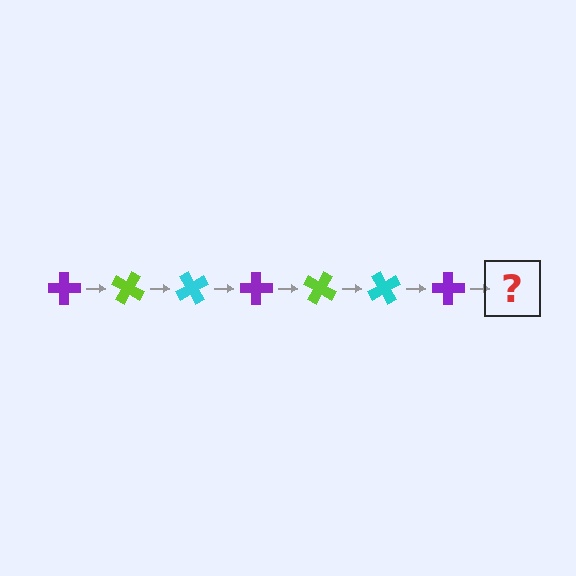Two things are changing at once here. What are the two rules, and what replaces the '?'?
The two rules are that it rotates 30 degrees each step and the color cycles through purple, lime, and cyan. The '?' should be a lime cross, rotated 210 degrees from the start.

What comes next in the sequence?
The next element should be a lime cross, rotated 210 degrees from the start.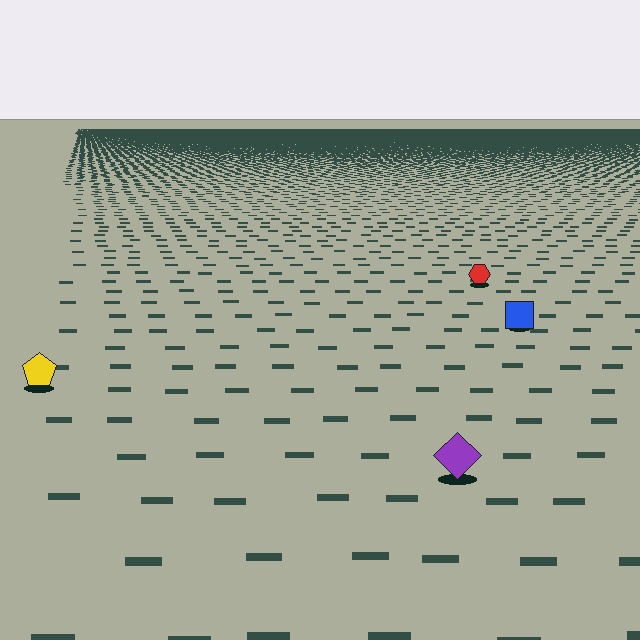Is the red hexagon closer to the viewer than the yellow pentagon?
No. The yellow pentagon is closer — you can tell from the texture gradient: the ground texture is coarser near it.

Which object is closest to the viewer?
The purple diamond is closest. The texture marks near it are larger and more spread out.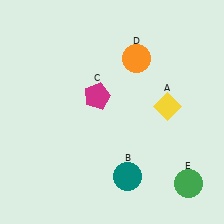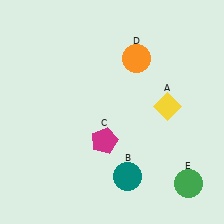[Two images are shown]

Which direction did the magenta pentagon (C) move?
The magenta pentagon (C) moved down.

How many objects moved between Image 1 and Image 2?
1 object moved between the two images.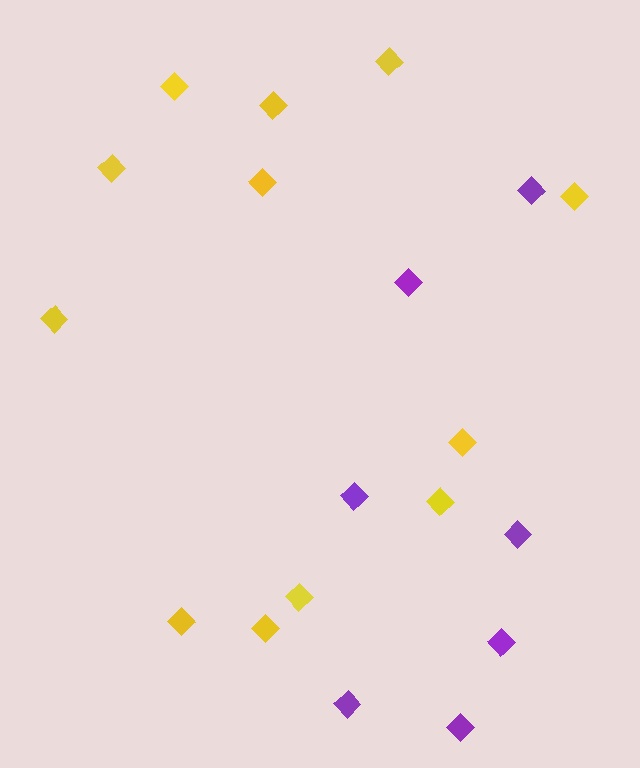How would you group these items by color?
There are 2 groups: one group of yellow diamonds (12) and one group of purple diamonds (7).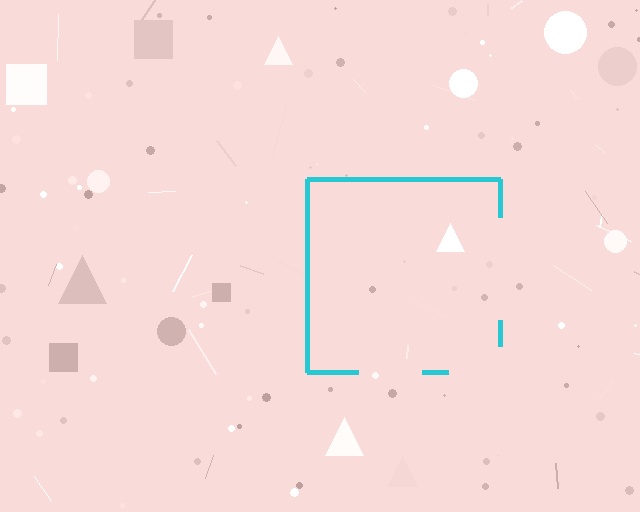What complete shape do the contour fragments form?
The contour fragments form a square.